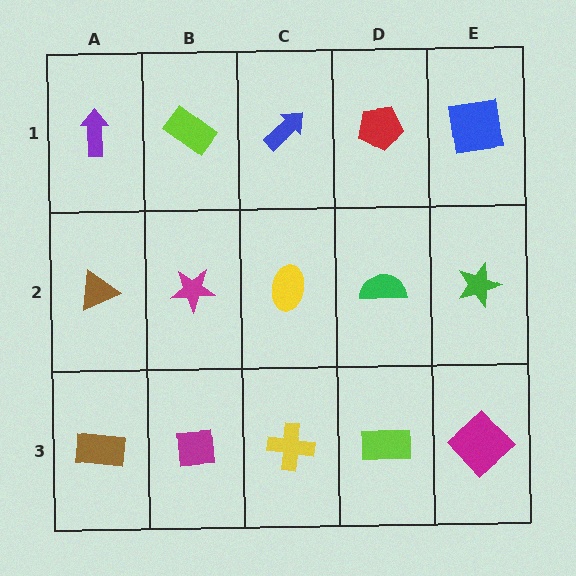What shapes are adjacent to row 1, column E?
A green star (row 2, column E), a red pentagon (row 1, column D).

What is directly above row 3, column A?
A brown triangle.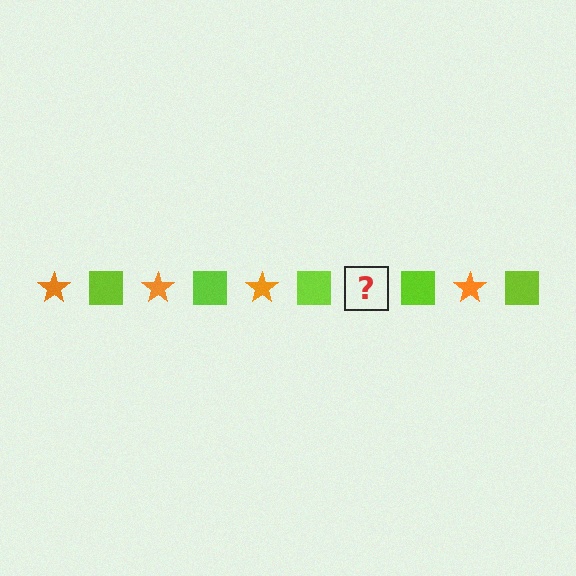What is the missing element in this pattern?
The missing element is an orange star.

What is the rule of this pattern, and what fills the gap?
The rule is that the pattern alternates between orange star and lime square. The gap should be filled with an orange star.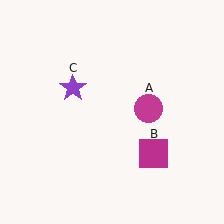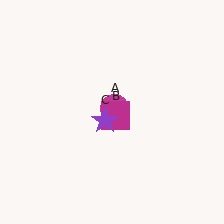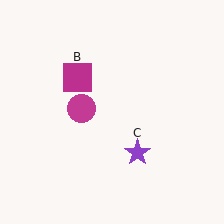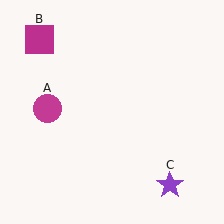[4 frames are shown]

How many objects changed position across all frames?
3 objects changed position: magenta circle (object A), magenta square (object B), purple star (object C).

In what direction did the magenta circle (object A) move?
The magenta circle (object A) moved left.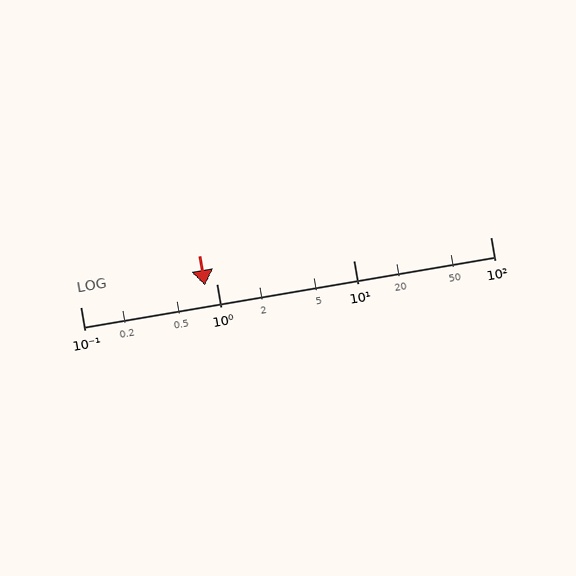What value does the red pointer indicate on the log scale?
The pointer indicates approximately 0.82.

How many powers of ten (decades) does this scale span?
The scale spans 3 decades, from 0.1 to 100.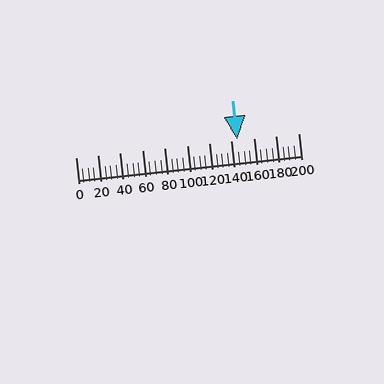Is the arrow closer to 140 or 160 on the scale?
The arrow is closer to 140.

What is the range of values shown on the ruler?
The ruler shows values from 0 to 200.